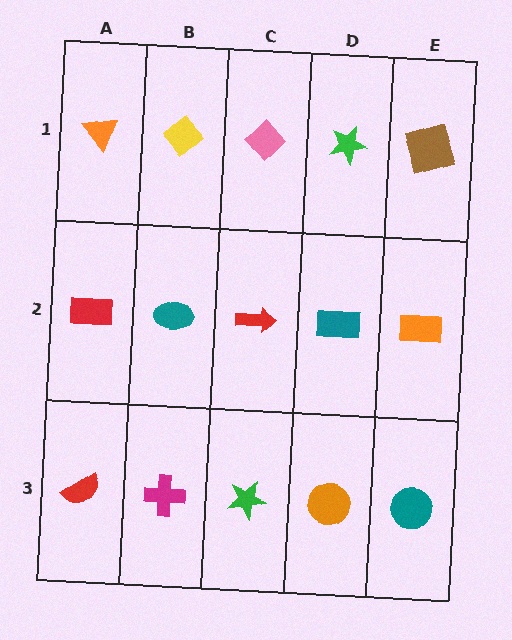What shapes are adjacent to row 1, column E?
An orange rectangle (row 2, column E), a green star (row 1, column D).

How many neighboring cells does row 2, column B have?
4.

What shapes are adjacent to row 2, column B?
A yellow diamond (row 1, column B), a magenta cross (row 3, column B), a red rectangle (row 2, column A), a red arrow (row 2, column C).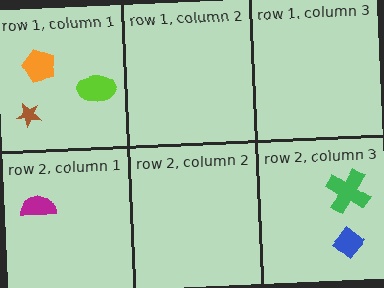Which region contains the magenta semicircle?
The row 2, column 1 region.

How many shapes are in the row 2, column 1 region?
1.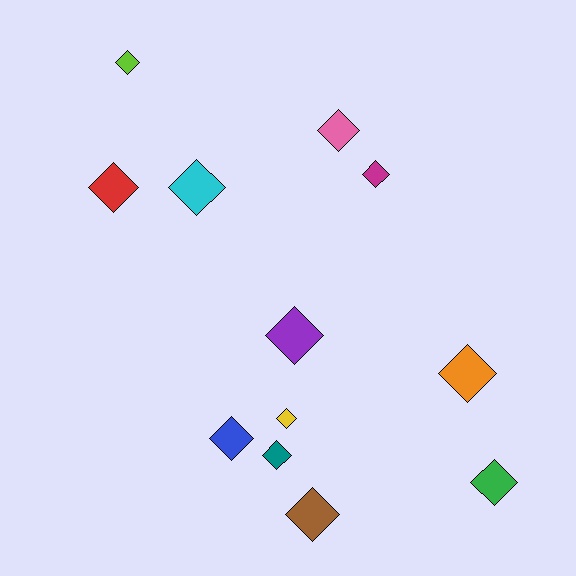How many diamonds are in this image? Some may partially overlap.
There are 12 diamonds.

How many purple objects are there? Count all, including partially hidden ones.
There is 1 purple object.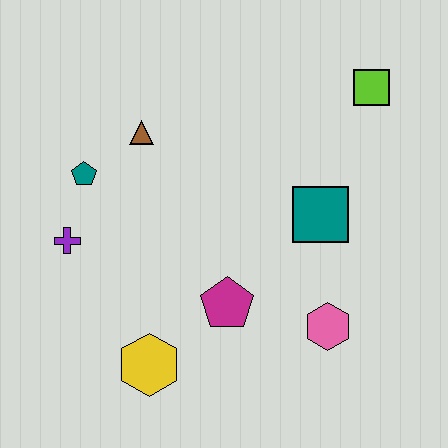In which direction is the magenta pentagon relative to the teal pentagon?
The magenta pentagon is to the right of the teal pentagon.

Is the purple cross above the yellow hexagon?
Yes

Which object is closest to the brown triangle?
The teal pentagon is closest to the brown triangle.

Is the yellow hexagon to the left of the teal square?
Yes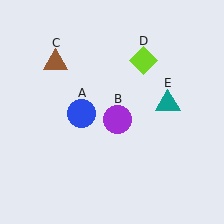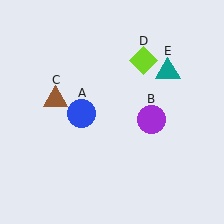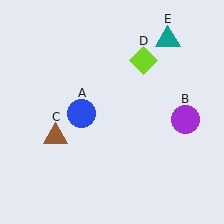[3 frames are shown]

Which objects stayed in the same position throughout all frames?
Blue circle (object A) and lime diamond (object D) remained stationary.